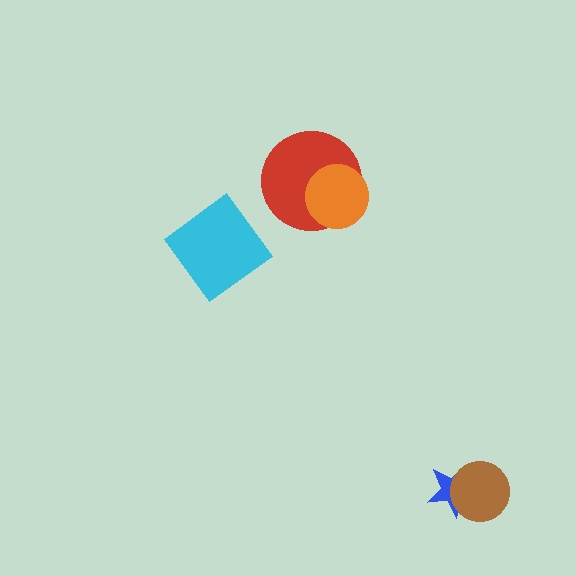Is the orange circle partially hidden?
No, no other shape covers it.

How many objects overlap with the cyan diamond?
0 objects overlap with the cyan diamond.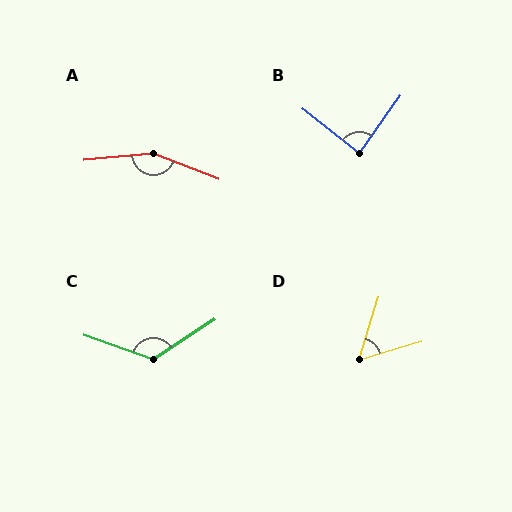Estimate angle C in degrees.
Approximately 127 degrees.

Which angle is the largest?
A, at approximately 153 degrees.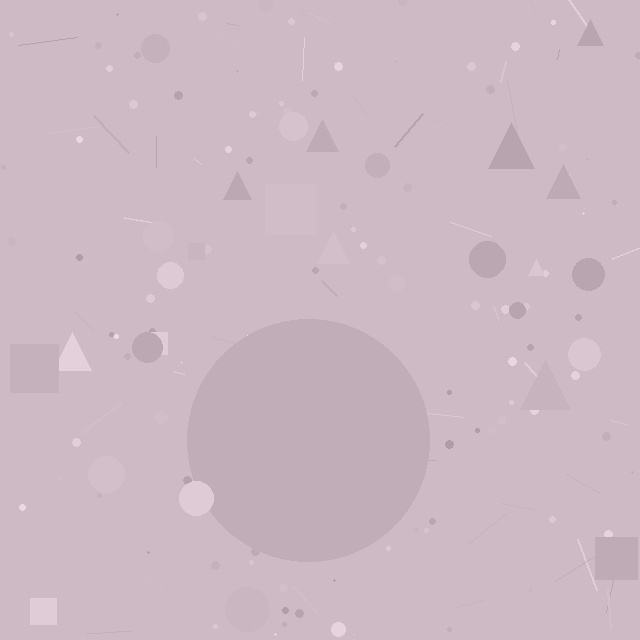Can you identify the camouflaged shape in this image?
The camouflaged shape is a circle.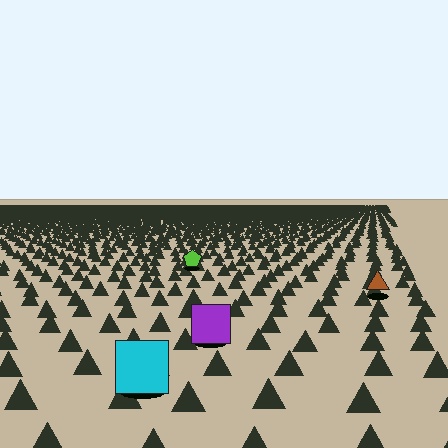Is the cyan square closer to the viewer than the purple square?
Yes. The cyan square is closer — you can tell from the texture gradient: the ground texture is coarser near it.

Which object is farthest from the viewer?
The lime pentagon is farthest from the viewer. It appears smaller and the ground texture around it is denser.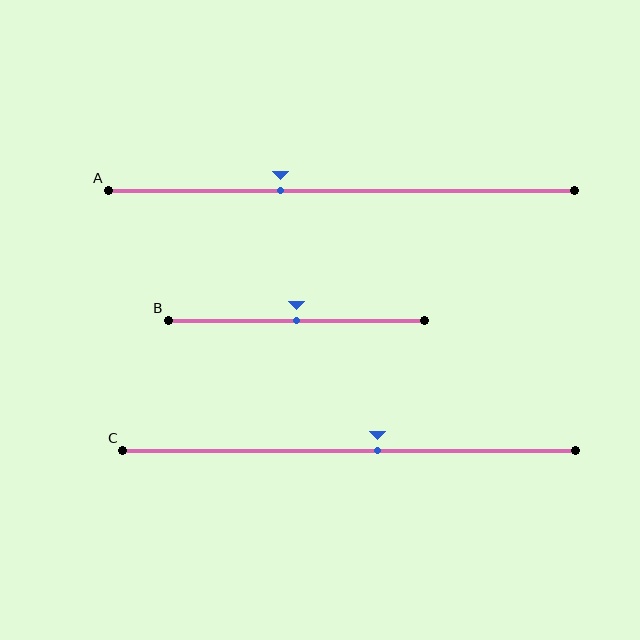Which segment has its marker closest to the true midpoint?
Segment B has its marker closest to the true midpoint.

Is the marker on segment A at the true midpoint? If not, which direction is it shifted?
No, the marker on segment A is shifted to the left by about 13% of the segment length.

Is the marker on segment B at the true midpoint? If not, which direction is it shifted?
Yes, the marker on segment B is at the true midpoint.